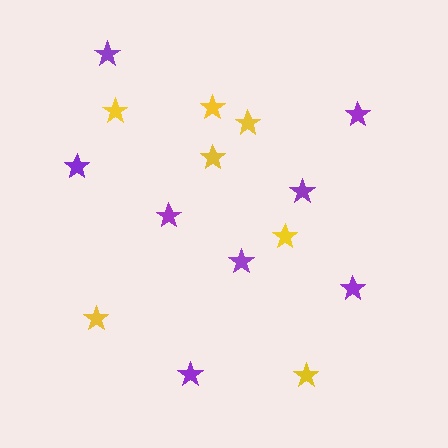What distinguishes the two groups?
There are 2 groups: one group of yellow stars (7) and one group of purple stars (8).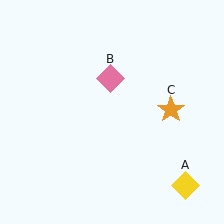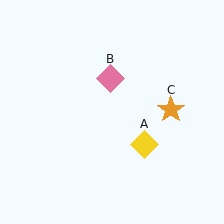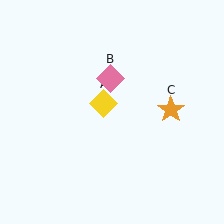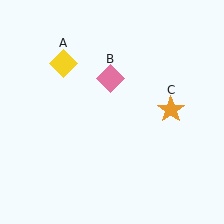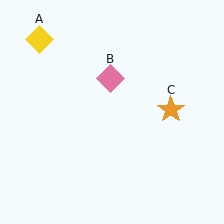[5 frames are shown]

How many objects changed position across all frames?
1 object changed position: yellow diamond (object A).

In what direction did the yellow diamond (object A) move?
The yellow diamond (object A) moved up and to the left.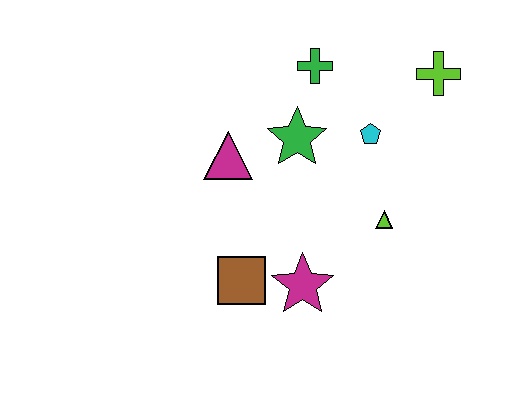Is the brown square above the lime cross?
No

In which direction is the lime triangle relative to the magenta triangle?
The lime triangle is to the right of the magenta triangle.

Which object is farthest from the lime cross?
The brown square is farthest from the lime cross.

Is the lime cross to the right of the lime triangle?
Yes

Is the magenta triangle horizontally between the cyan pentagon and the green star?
No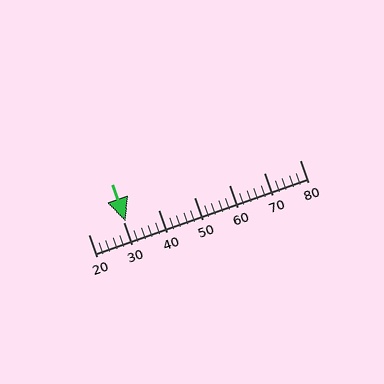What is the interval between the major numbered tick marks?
The major tick marks are spaced 10 units apart.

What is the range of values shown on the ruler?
The ruler shows values from 20 to 80.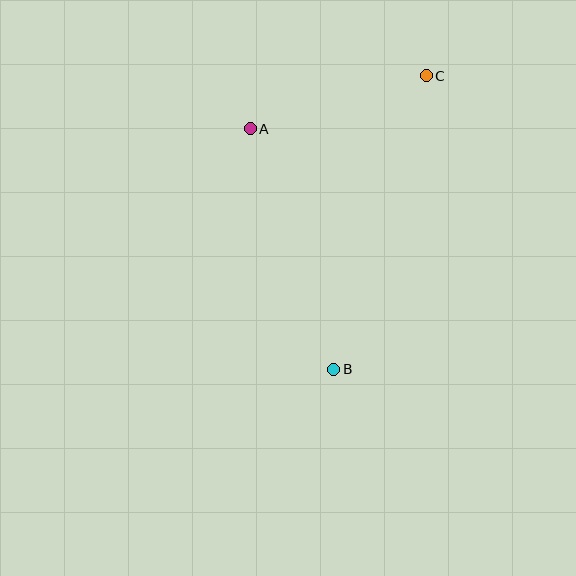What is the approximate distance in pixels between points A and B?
The distance between A and B is approximately 254 pixels.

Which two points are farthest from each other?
Points B and C are farthest from each other.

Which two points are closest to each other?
Points A and C are closest to each other.